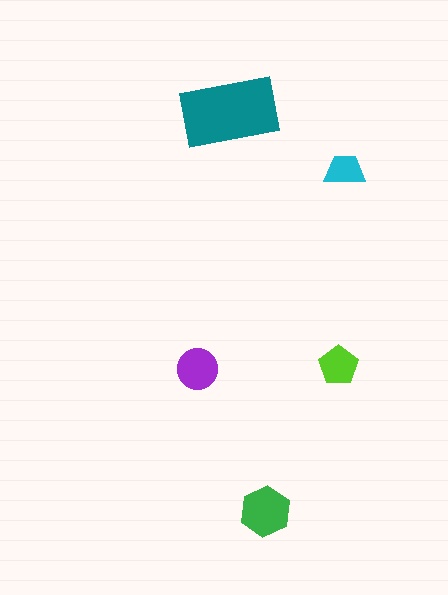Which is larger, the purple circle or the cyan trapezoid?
The purple circle.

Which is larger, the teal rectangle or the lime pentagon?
The teal rectangle.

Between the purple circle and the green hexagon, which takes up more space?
The green hexagon.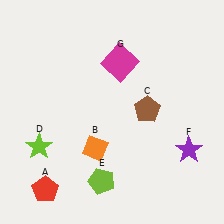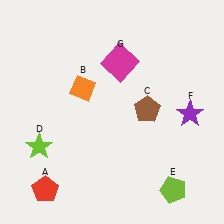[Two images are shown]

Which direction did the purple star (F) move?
The purple star (F) moved up.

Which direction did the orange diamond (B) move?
The orange diamond (B) moved up.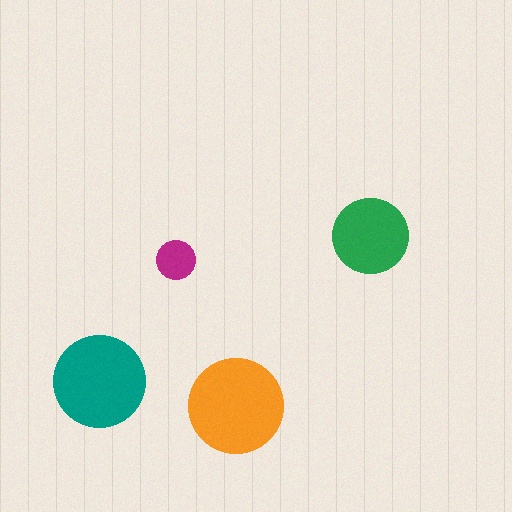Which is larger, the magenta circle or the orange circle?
The orange one.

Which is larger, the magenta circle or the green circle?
The green one.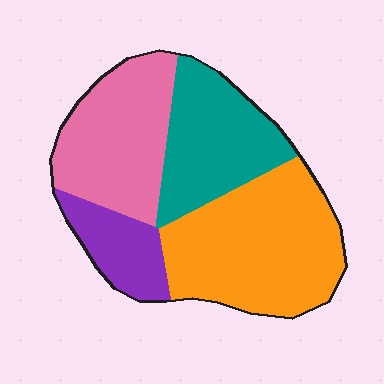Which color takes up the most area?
Orange, at roughly 35%.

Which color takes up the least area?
Purple, at roughly 10%.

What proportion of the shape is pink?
Pink covers 27% of the shape.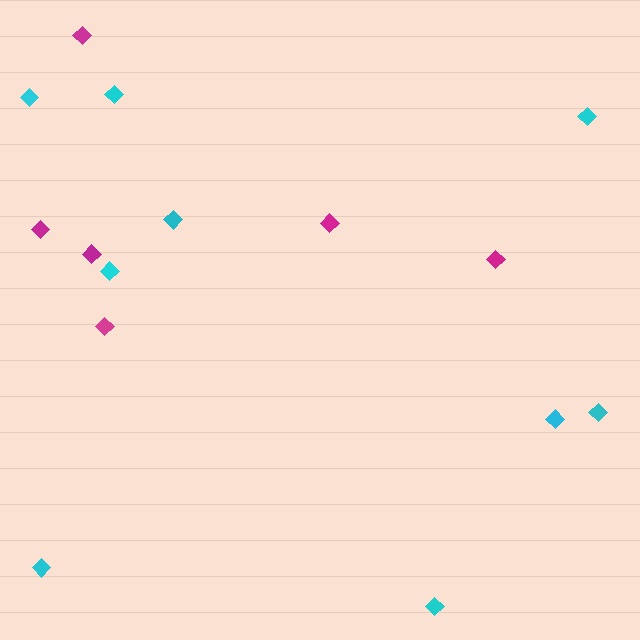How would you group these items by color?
There are 2 groups: one group of cyan diamonds (9) and one group of magenta diamonds (6).